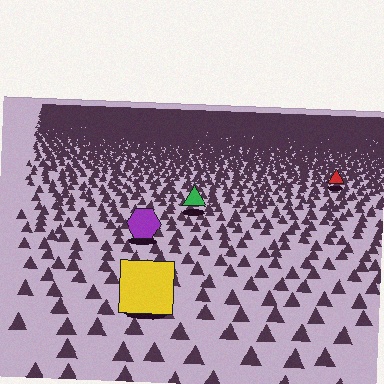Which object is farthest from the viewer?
The red triangle is farthest from the viewer. It appears smaller and the ground texture around it is denser.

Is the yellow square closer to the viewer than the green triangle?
Yes. The yellow square is closer — you can tell from the texture gradient: the ground texture is coarser near it.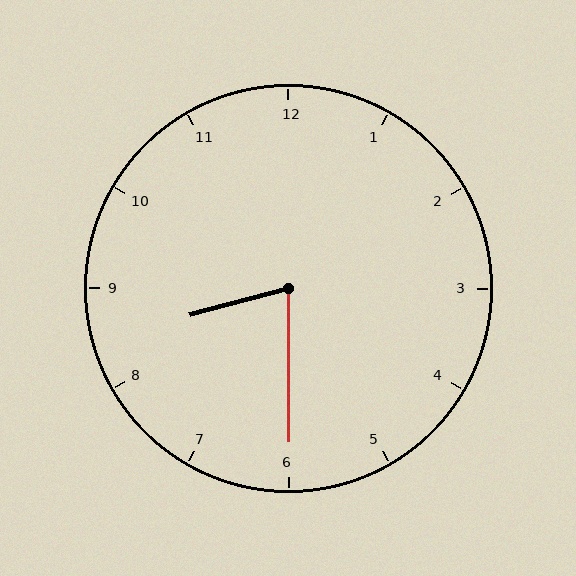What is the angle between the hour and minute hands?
Approximately 75 degrees.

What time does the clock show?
8:30.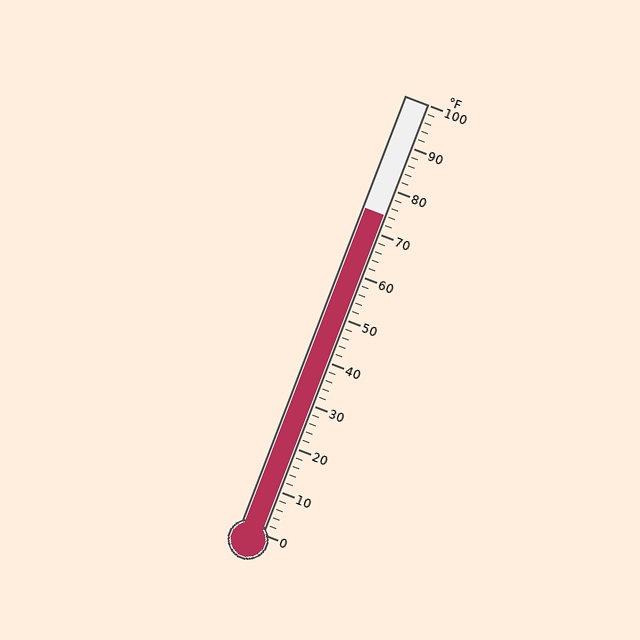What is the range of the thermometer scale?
The thermometer scale ranges from 0°F to 100°F.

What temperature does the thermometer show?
The thermometer shows approximately 74°F.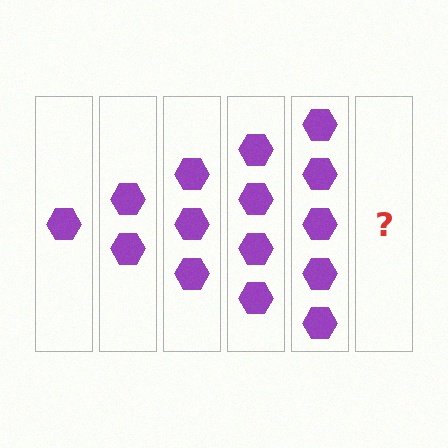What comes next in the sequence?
The next element should be 6 hexagons.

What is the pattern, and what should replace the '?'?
The pattern is that each step adds one more hexagon. The '?' should be 6 hexagons.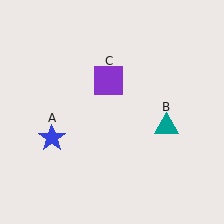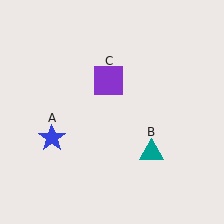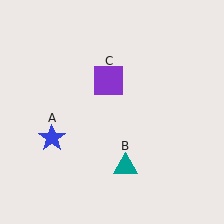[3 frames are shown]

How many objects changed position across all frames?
1 object changed position: teal triangle (object B).